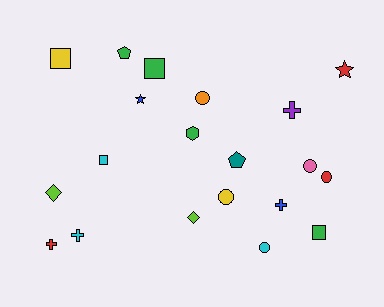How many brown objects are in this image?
There are no brown objects.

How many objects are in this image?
There are 20 objects.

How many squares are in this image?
There are 4 squares.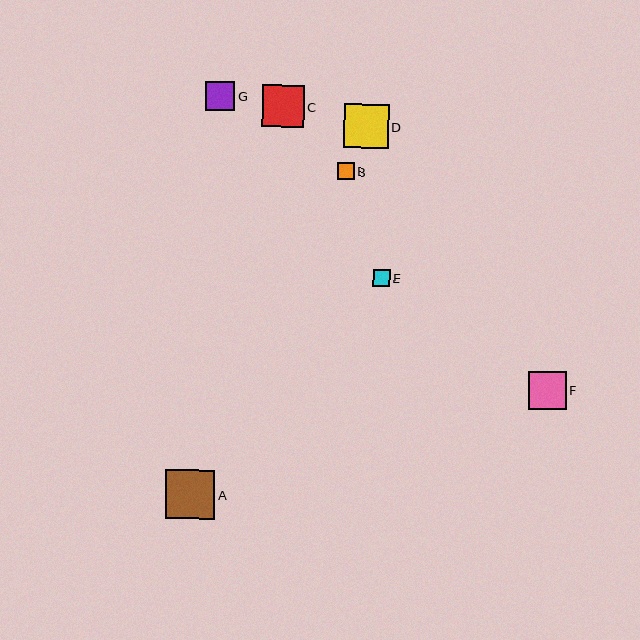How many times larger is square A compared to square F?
Square A is approximately 1.3 times the size of square F.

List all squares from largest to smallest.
From largest to smallest: A, D, C, F, G, E, B.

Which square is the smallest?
Square B is the smallest with a size of approximately 16 pixels.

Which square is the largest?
Square A is the largest with a size of approximately 49 pixels.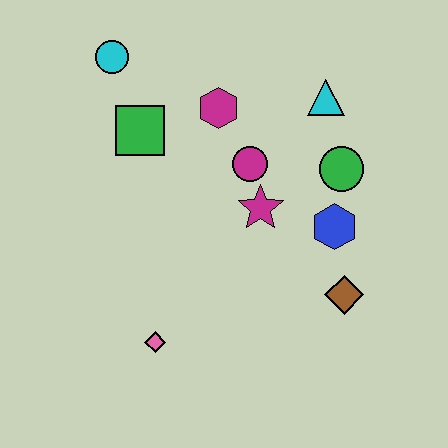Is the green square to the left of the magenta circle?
Yes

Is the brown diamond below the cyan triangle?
Yes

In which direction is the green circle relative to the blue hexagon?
The green circle is above the blue hexagon.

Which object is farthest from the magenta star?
The cyan circle is farthest from the magenta star.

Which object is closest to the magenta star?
The magenta circle is closest to the magenta star.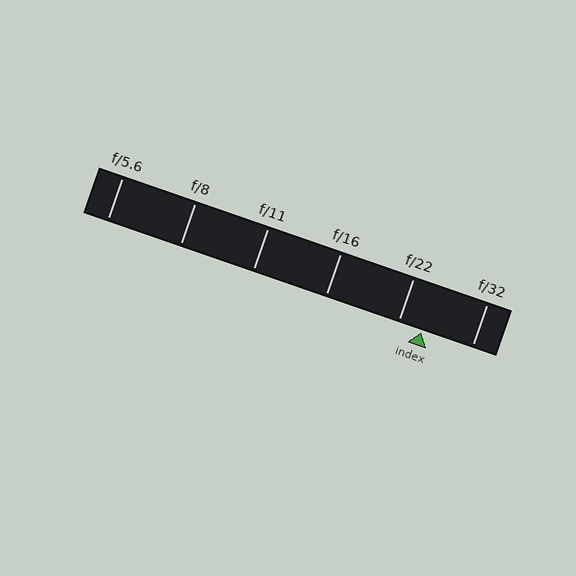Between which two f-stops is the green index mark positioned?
The index mark is between f/22 and f/32.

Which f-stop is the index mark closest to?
The index mark is closest to f/22.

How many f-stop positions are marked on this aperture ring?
There are 6 f-stop positions marked.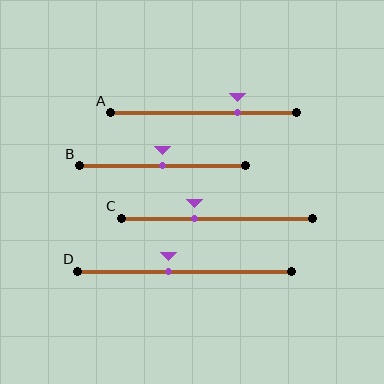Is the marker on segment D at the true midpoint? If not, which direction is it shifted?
No, the marker on segment D is shifted to the left by about 7% of the segment length.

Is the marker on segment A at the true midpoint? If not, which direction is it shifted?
No, the marker on segment A is shifted to the right by about 18% of the segment length.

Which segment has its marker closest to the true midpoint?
Segment B has its marker closest to the true midpoint.